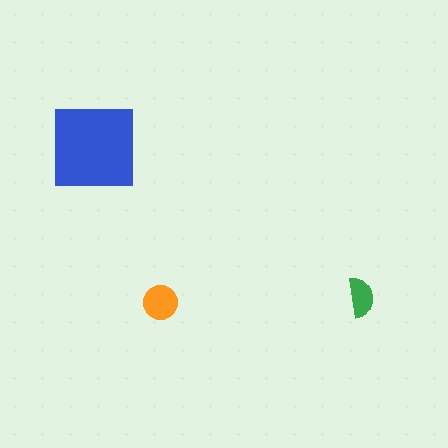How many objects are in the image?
There are 3 objects in the image.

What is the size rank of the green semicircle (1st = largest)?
3rd.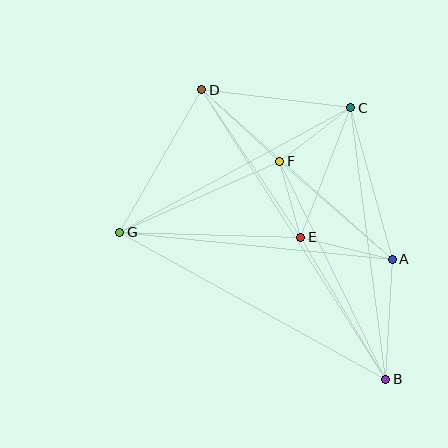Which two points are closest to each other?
Points E and F are closest to each other.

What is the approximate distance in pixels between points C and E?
The distance between C and E is approximately 139 pixels.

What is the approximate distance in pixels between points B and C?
The distance between B and C is approximately 274 pixels.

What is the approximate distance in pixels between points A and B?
The distance between A and B is approximately 120 pixels.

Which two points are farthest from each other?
Points B and D are farthest from each other.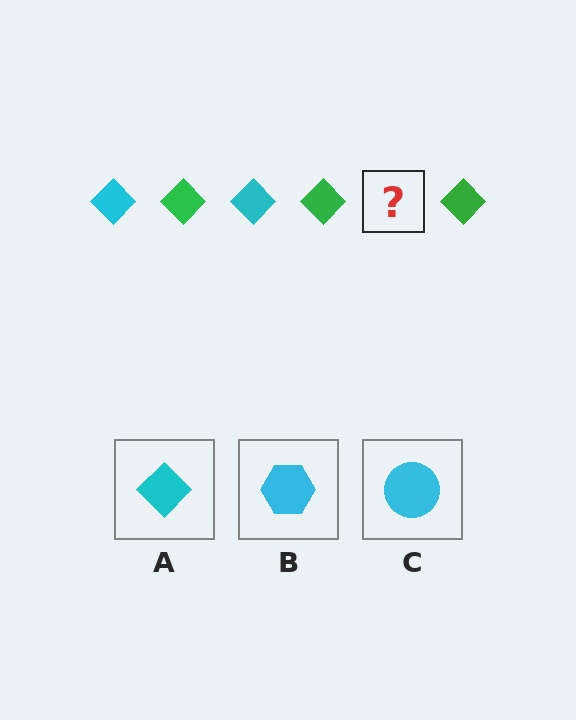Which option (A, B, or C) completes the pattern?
A.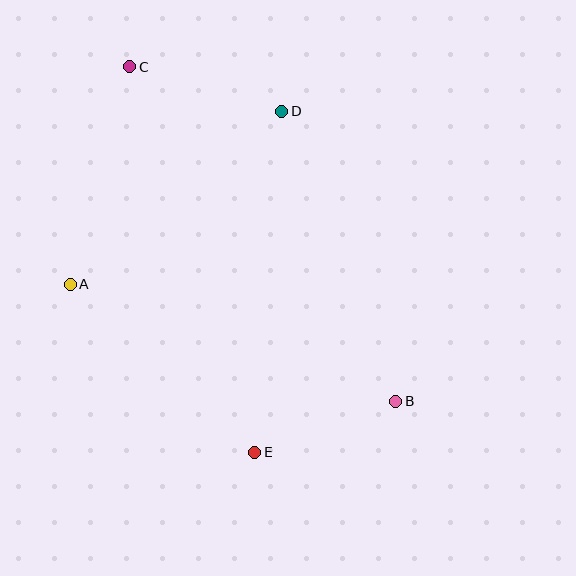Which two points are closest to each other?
Points B and E are closest to each other.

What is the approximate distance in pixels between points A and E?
The distance between A and E is approximately 249 pixels.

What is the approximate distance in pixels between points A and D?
The distance between A and D is approximately 273 pixels.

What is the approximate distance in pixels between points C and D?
The distance between C and D is approximately 158 pixels.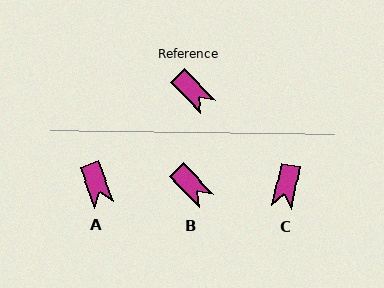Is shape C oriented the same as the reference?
No, it is off by about 55 degrees.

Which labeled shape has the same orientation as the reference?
B.